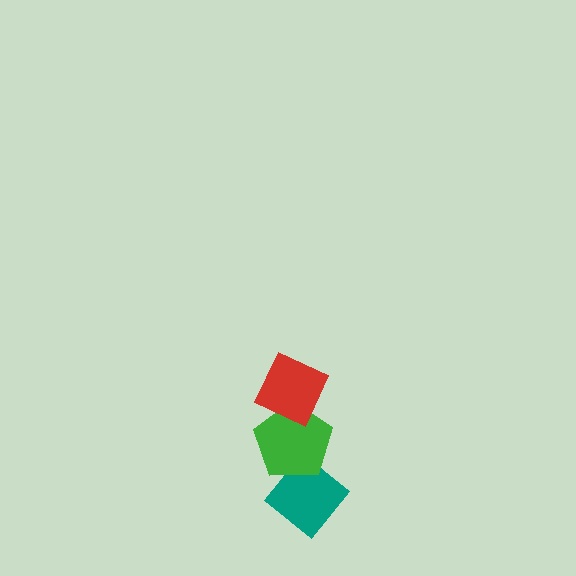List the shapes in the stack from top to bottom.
From top to bottom: the red diamond, the green pentagon, the teal diamond.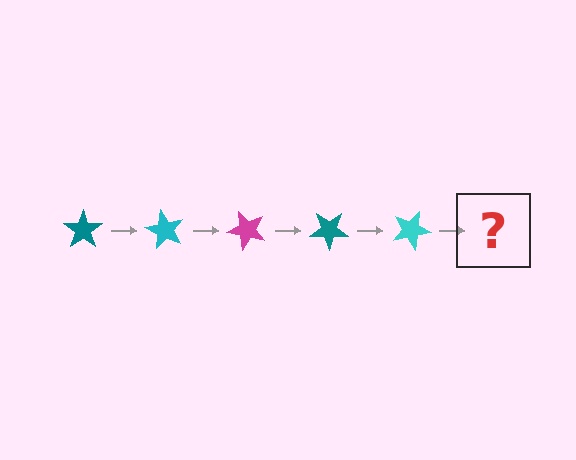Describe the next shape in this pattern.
It should be a magenta star, rotated 300 degrees from the start.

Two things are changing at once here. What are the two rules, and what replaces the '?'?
The two rules are that it rotates 60 degrees each step and the color cycles through teal, cyan, and magenta. The '?' should be a magenta star, rotated 300 degrees from the start.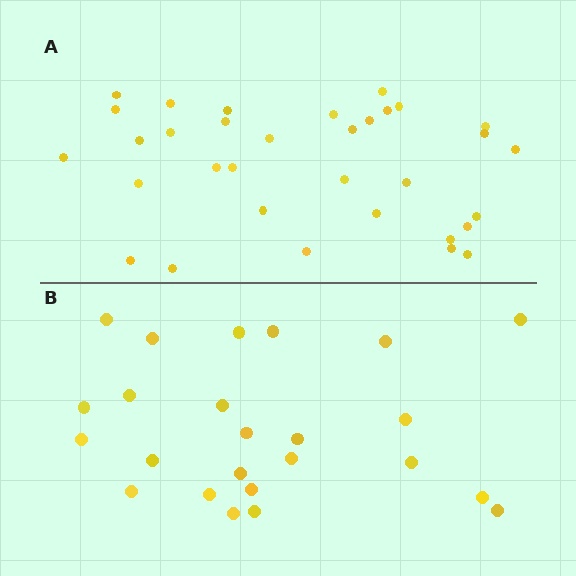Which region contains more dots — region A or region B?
Region A (the top region) has more dots.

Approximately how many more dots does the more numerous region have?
Region A has roughly 8 or so more dots than region B.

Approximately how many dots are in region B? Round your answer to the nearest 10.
About 20 dots. (The exact count is 24, which rounds to 20.)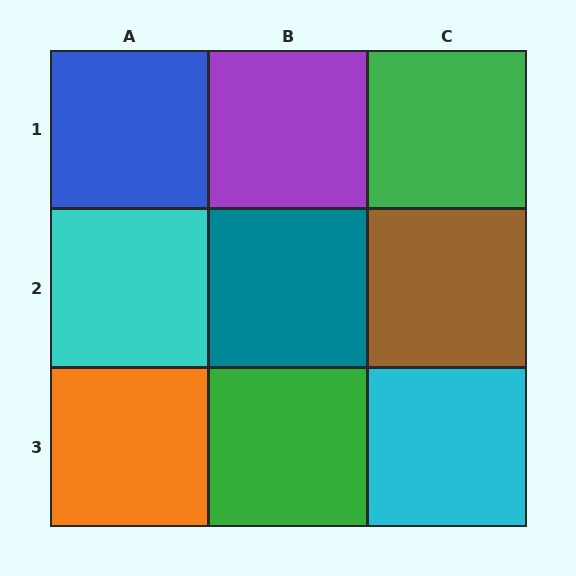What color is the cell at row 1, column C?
Green.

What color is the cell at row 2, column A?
Cyan.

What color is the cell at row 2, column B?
Teal.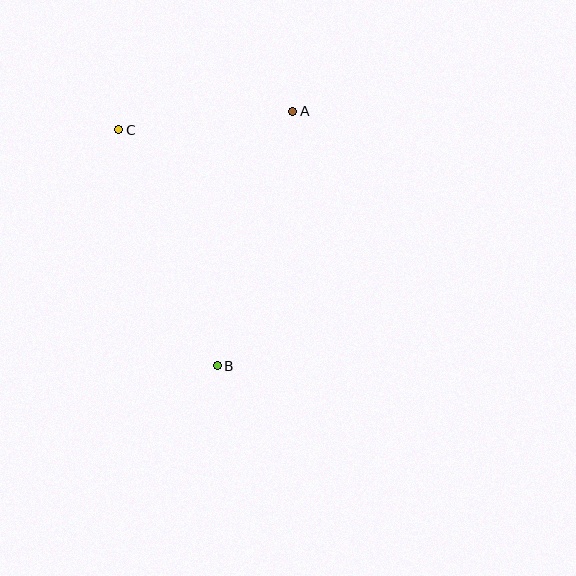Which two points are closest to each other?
Points A and C are closest to each other.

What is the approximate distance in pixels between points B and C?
The distance between B and C is approximately 256 pixels.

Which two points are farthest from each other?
Points A and B are farthest from each other.